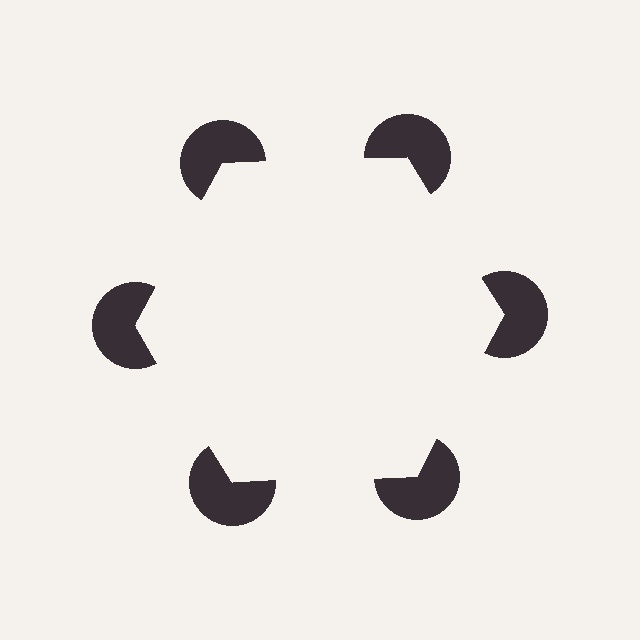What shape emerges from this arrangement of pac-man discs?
An illusory hexagon — its edges are inferred from the aligned wedge cuts in the pac-man discs, not physically drawn.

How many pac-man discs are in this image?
There are 6 — one at each vertex of the illusory hexagon.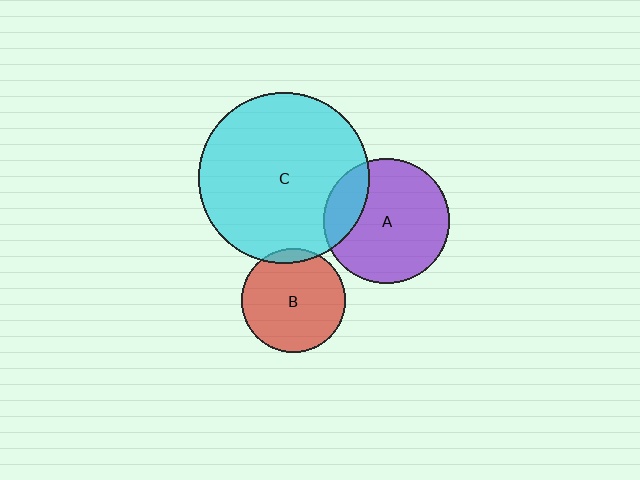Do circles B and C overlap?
Yes.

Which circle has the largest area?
Circle C (cyan).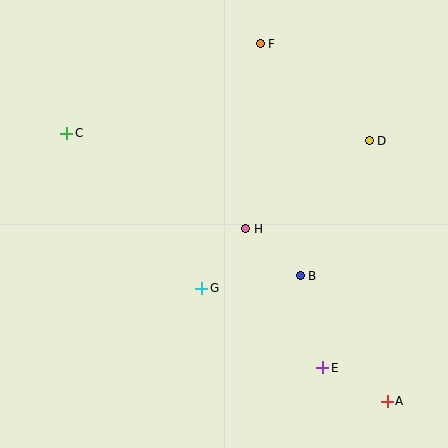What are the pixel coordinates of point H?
Point H is at (246, 229).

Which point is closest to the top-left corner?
Point C is closest to the top-left corner.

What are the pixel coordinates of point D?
Point D is at (369, 141).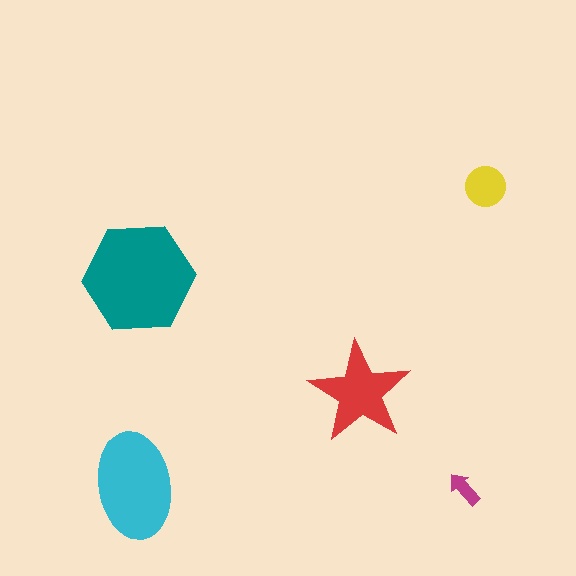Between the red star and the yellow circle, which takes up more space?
The red star.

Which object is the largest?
The teal hexagon.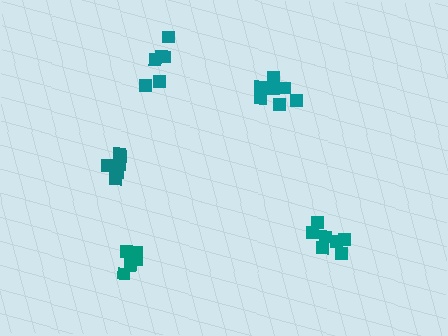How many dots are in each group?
Group 1: 6 dots, Group 2: 6 dots, Group 3: 6 dots, Group 4: 7 dots, Group 5: 9 dots (34 total).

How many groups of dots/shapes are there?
There are 5 groups.